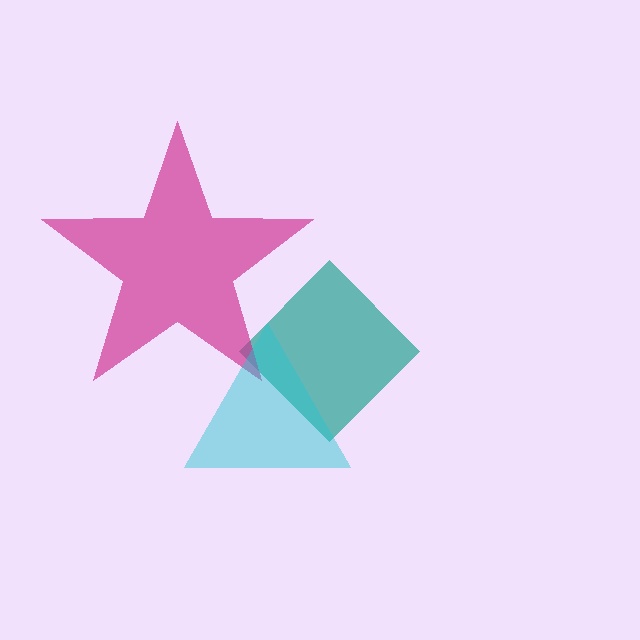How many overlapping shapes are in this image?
There are 3 overlapping shapes in the image.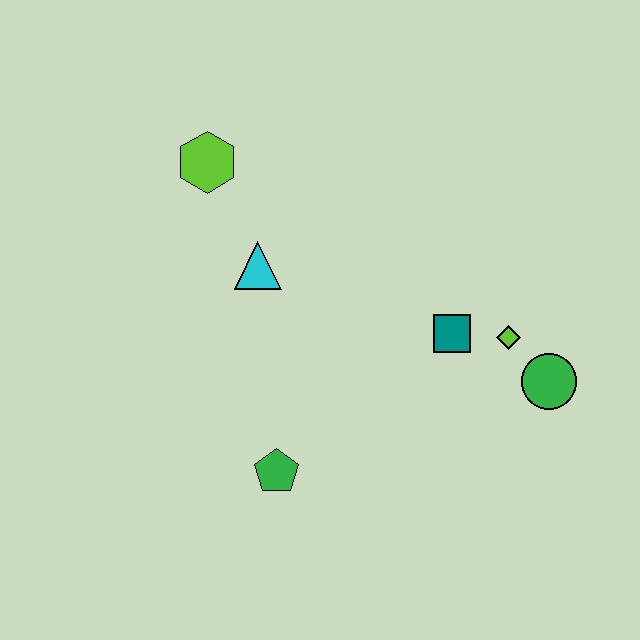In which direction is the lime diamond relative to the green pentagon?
The lime diamond is to the right of the green pentagon.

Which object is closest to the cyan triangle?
The lime hexagon is closest to the cyan triangle.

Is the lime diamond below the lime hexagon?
Yes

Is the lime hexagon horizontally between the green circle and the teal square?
No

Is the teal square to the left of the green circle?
Yes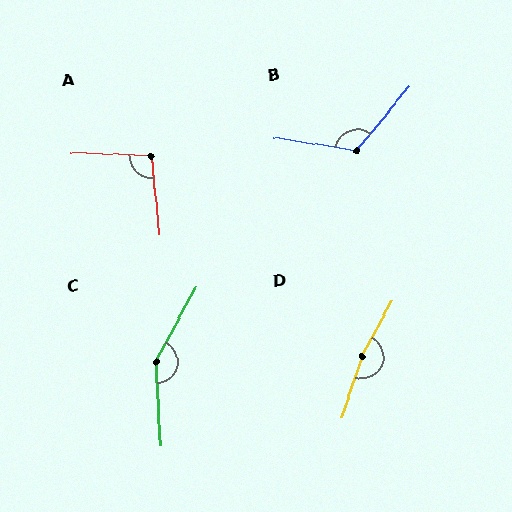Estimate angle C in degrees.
Approximately 149 degrees.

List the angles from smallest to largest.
A (98°), B (121°), C (149°), D (170°).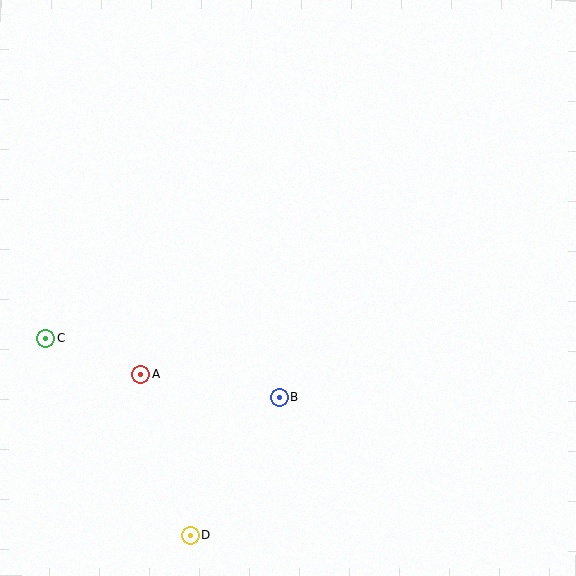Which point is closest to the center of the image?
Point B at (279, 397) is closest to the center.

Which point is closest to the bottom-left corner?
Point D is closest to the bottom-left corner.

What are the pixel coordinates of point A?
Point A is at (141, 374).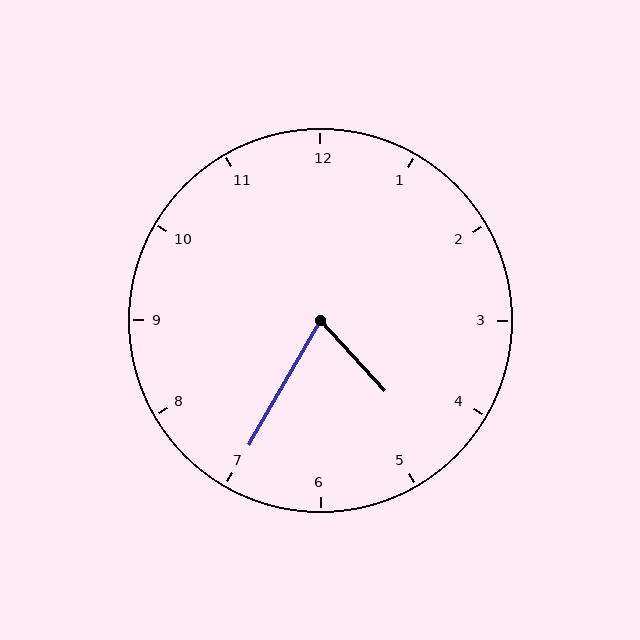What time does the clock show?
4:35.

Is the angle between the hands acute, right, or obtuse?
It is acute.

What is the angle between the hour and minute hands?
Approximately 72 degrees.